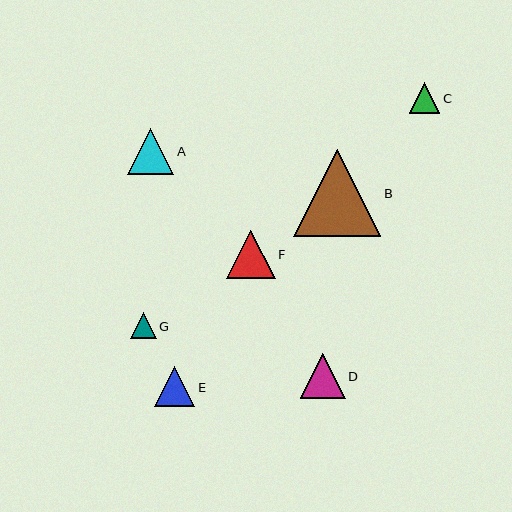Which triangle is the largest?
Triangle B is the largest with a size of approximately 87 pixels.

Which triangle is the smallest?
Triangle G is the smallest with a size of approximately 26 pixels.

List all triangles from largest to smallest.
From largest to smallest: B, F, A, D, E, C, G.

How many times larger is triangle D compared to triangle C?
Triangle D is approximately 1.5 times the size of triangle C.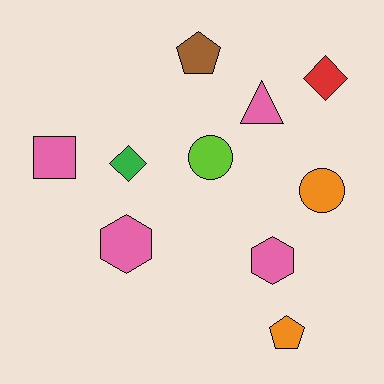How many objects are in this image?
There are 10 objects.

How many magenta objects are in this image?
There are no magenta objects.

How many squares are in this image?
There is 1 square.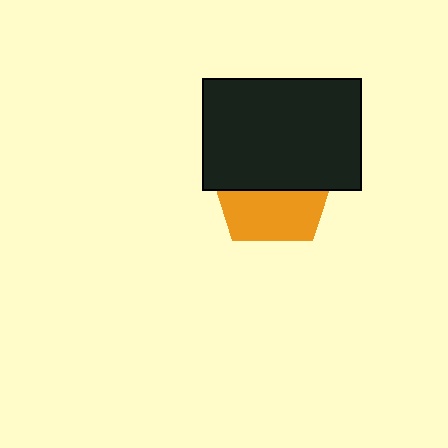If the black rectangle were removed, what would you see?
You would see the complete orange pentagon.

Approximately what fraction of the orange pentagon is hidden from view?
Roughly 57% of the orange pentagon is hidden behind the black rectangle.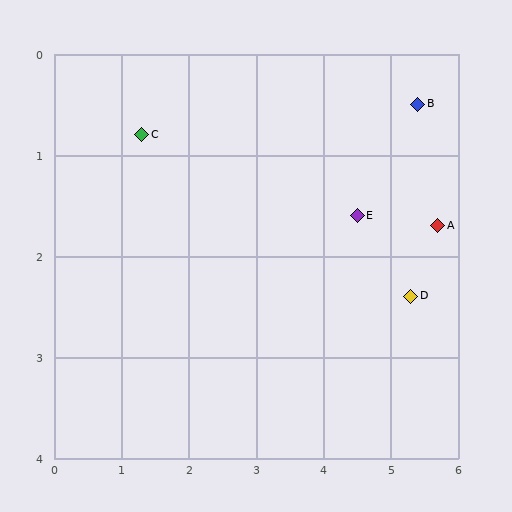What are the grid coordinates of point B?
Point B is at approximately (5.4, 0.5).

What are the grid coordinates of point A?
Point A is at approximately (5.7, 1.7).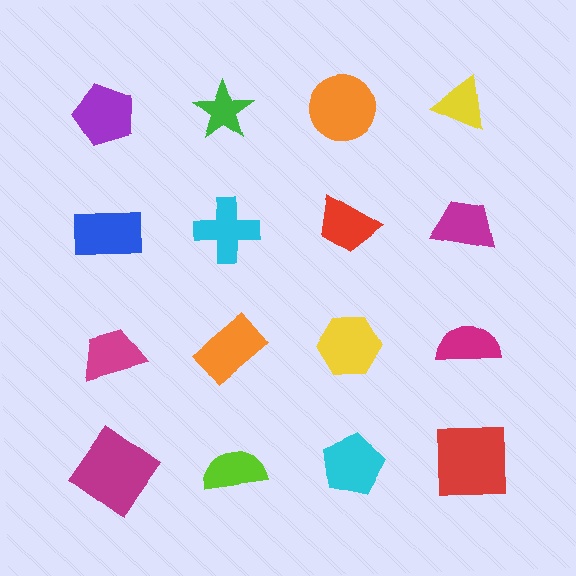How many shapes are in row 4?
4 shapes.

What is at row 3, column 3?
A yellow hexagon.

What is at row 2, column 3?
A red trapezoid.